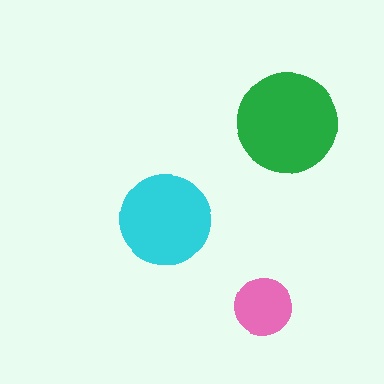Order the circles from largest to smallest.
the green one, the cyan one, the pink one.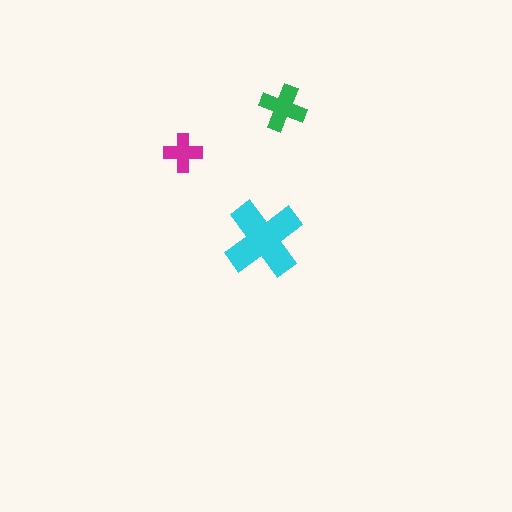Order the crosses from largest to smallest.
the cyan one, the green one, the magenta one.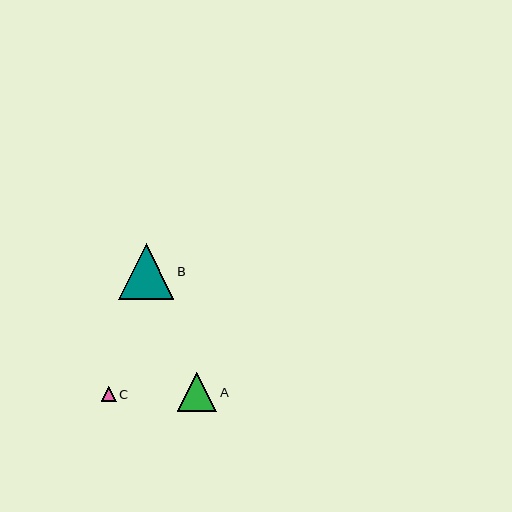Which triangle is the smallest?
Triangle C is the smallest with a size of approximately 15 pixels.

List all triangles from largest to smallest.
From largest to smallest: B, A, C.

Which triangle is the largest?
Triangle B is the largest with a size of approximately 55 pixels.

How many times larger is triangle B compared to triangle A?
Triangle B is approximately 1.4 times the size of triangle A.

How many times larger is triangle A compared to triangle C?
Triangle A is approximately 2.6 times the size of triangle C.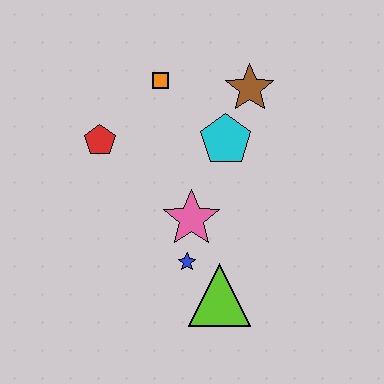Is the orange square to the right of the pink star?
No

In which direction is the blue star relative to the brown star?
The blue star is below the brown star.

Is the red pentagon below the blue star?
No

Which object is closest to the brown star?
The cyan pentagon is closest to the brown star.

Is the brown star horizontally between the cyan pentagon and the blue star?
No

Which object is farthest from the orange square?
The lime triangle is farthest from the orange square.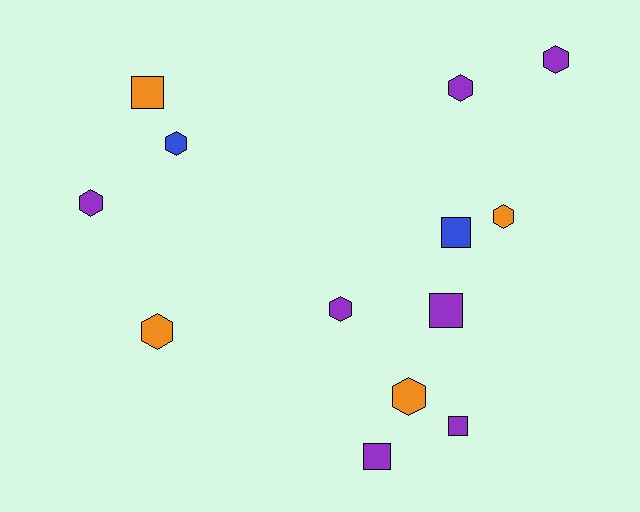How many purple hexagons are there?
There are 4 purple hexagons.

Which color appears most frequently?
Purple, with 7 objects.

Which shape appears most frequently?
Hexagon, with 8 objects.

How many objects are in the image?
There are 13 objects.